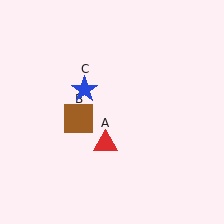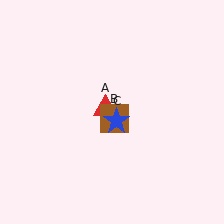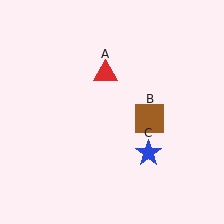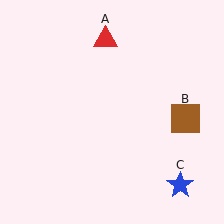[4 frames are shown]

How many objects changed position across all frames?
3 objects changed position: red triangle (object A), brown square (object B), blue star (object C).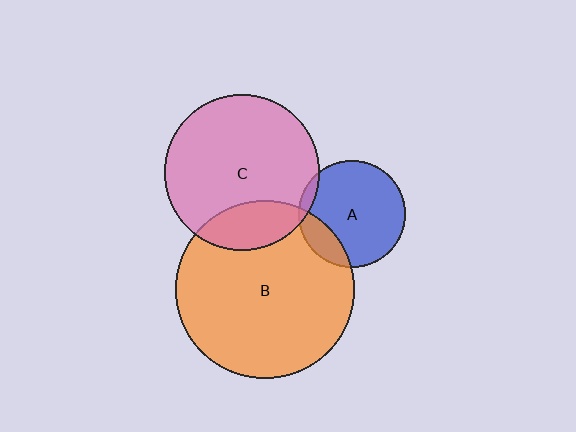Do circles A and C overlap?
Yes.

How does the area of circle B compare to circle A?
Approximately 2.8 times.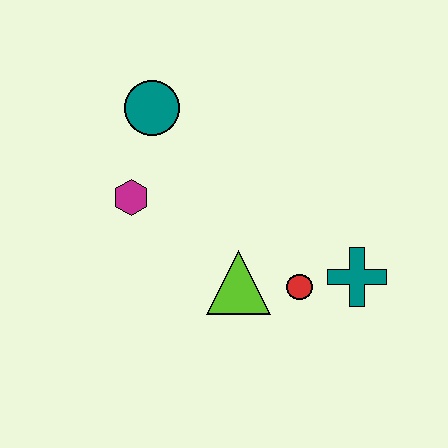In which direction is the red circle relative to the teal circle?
The red circle is below the teal circle.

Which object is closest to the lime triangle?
The red circle is closest to the lime triangle.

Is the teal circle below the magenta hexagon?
No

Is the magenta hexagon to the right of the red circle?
No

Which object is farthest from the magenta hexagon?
The teal cross is farthest from the magenta hexagon.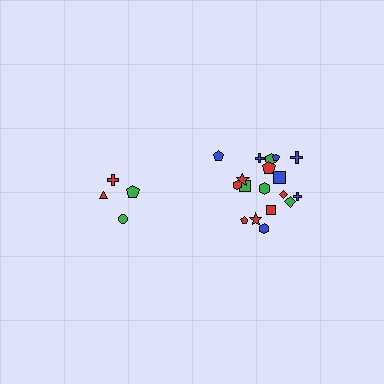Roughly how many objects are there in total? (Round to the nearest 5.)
Roughly 20 objects in total.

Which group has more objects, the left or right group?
The right group.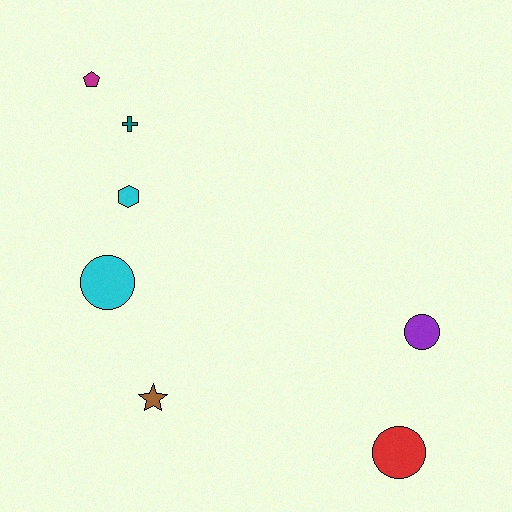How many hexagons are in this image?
There is 1 hexagon.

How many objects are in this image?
There are 7 objects.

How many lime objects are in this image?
There are no lime objects.